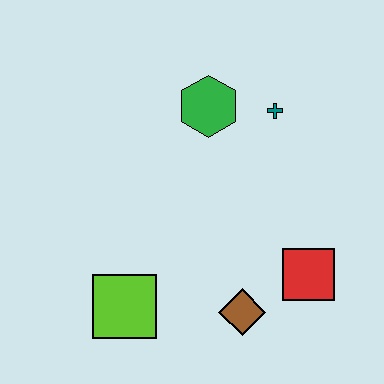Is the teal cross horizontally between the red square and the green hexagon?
Yes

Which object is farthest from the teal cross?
The lime square is farthest from the teal cross.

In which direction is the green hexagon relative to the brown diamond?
The green hexagon is above the brown diamond.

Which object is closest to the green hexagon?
The teal cross is closest to the green hexagon.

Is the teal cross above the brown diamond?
Yes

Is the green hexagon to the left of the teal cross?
Yes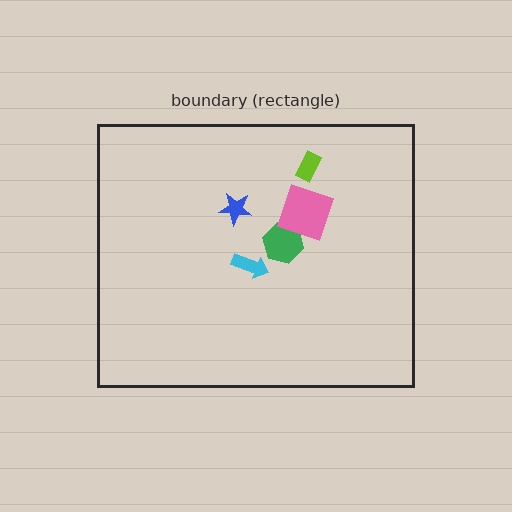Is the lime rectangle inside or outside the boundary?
Inside.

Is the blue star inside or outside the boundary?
Inside.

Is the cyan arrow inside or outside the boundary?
Inside.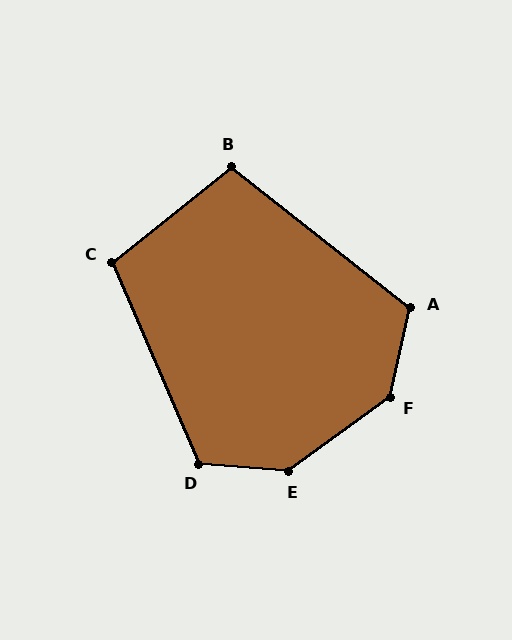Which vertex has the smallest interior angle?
B, at approximately 103 degrees.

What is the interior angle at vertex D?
Approximately 118 degrees (obtuse).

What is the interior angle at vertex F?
Approximately 139 degrees (obtuse).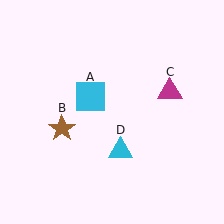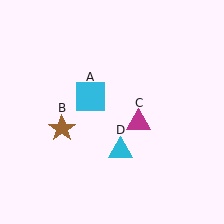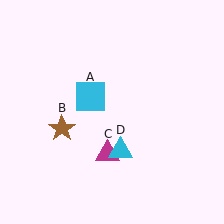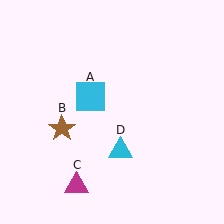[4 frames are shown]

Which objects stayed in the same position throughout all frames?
Cyan square (object A) and brown star (object B) and cyan triangle (object D) remained stationary.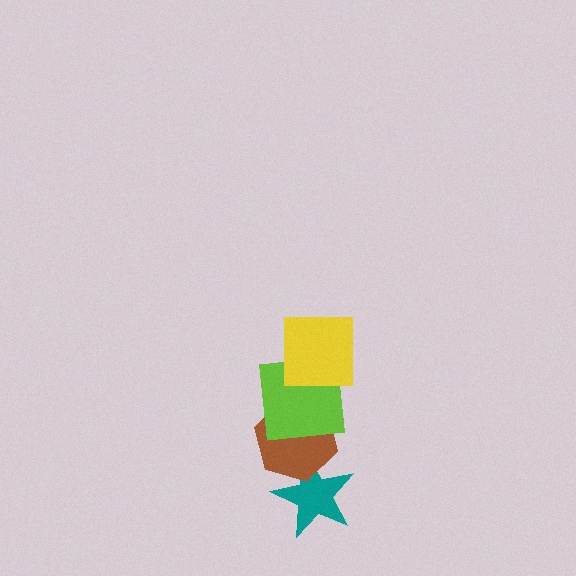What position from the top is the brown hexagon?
The brown hexagon is 3rd from the top.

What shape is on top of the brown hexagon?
The lime square is on top of the brown hexagon.